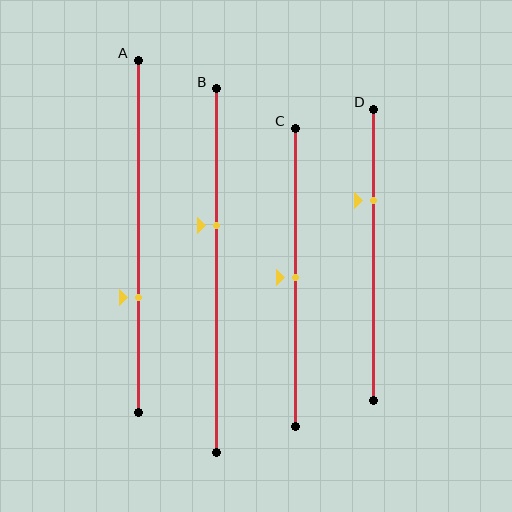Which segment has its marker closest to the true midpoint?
Segment C has its marker closest to the true midpoint.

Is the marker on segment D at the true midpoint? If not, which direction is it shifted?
No, the marker on segment D is shifted upward by about 19% of the segment length.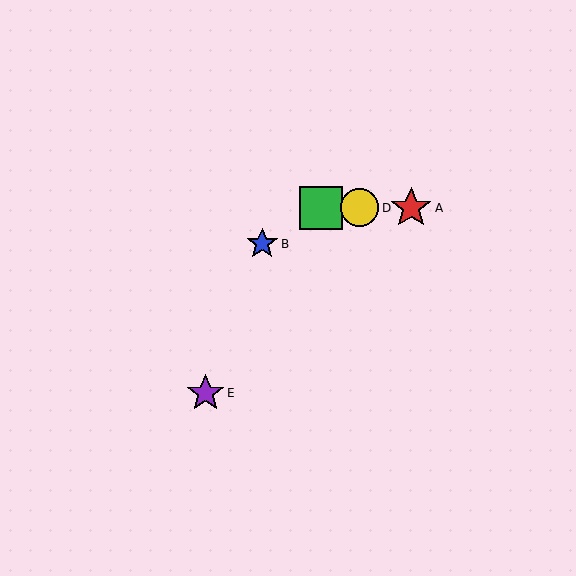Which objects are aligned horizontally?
Objects A, C, D are aligned horizontally.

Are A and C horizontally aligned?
Yes, both are at y≈208.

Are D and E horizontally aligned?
No, D is at y≈208 and E is at y≈393.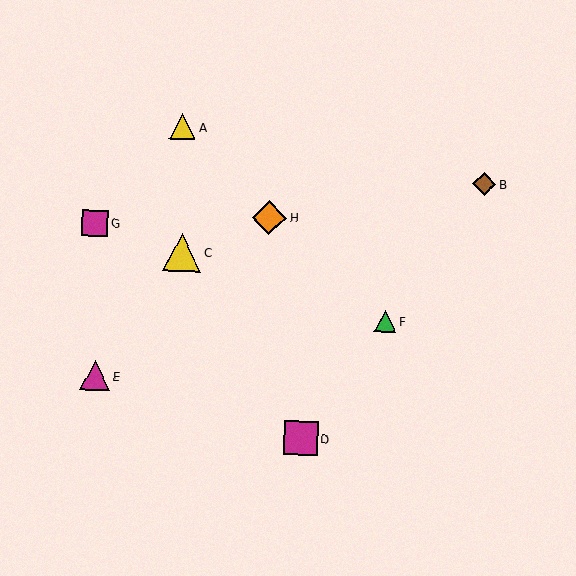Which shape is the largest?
The yellow triangle (labeled C) is the largest.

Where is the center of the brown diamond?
The center of the brown diamond is at (484, 184).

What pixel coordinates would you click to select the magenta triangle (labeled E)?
Click at (95, 376) to select the magenta triangle E.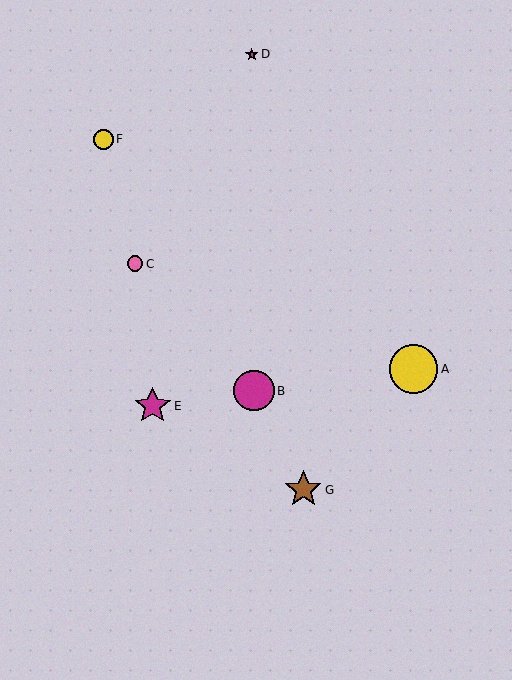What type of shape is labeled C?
Shape C is a pink circle.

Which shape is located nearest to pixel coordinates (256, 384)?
The magenta circle (labeled B) at (254, 391) is nearest to that location.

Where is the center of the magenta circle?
The center of the magenta circle is at (254, 391).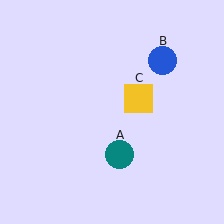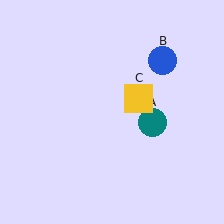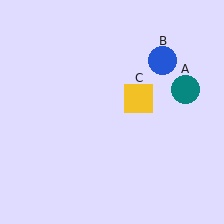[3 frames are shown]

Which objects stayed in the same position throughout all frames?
Blue circle (object B) and yellow square (object C) remained stationary.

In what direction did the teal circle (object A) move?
The teal circle (object A) moved up and to the right.